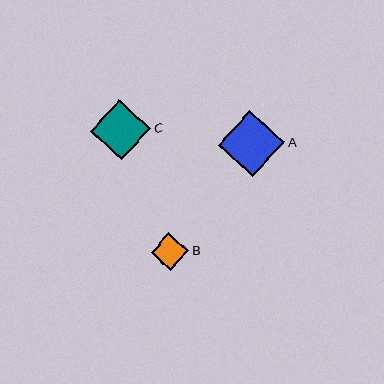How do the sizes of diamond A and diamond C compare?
Diamond A and diamond C are approximately the same size.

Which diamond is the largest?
Diamond A is the largest with a size of approximately 66 pixels.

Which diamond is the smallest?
Diamond B is the smallest with a size of approximately 37 pixels.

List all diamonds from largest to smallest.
From largest to smallest: A, C, B.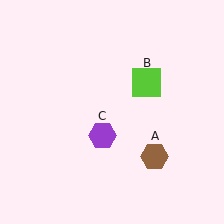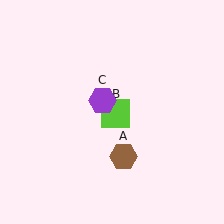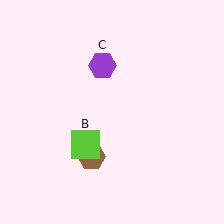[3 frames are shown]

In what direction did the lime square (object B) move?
The lime square (object B) moved down and to the left.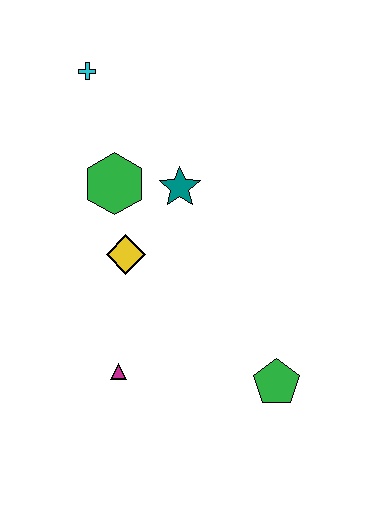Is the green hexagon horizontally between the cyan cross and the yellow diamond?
Yes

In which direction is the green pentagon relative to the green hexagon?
The green pentagon is below the green hexagon.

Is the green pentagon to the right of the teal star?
Yes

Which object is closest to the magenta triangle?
The yellow diamond is closest to the magenta triangle.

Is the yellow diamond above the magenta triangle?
Yes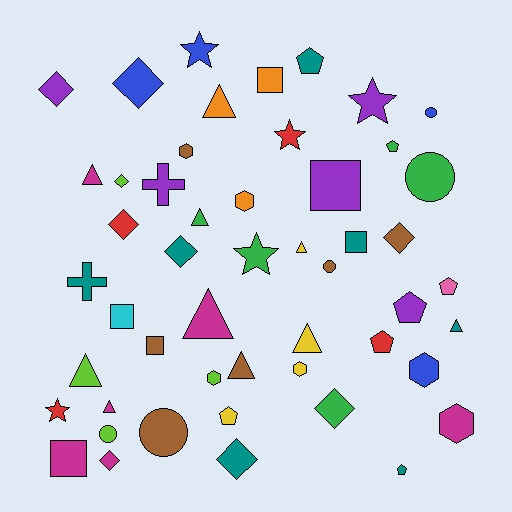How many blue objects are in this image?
There are 4 blue objects.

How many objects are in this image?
There are 50 objects.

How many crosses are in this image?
There are 2 crosses.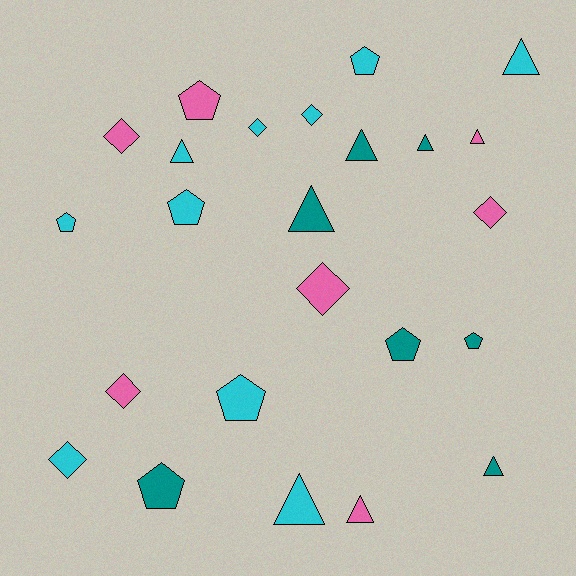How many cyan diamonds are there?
There are 3 cyan diamonds.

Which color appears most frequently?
Cyan, with 10 objects.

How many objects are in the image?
There are 24 objects.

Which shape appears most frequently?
Triangle, with 9 objects.